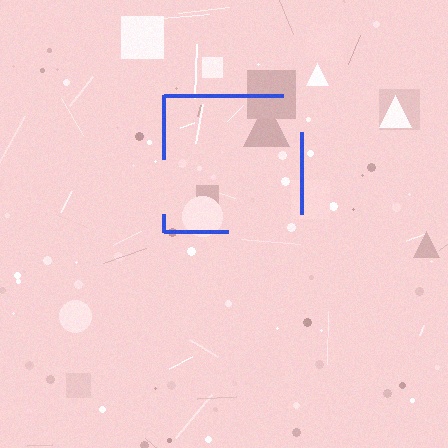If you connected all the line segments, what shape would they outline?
They would outline a square.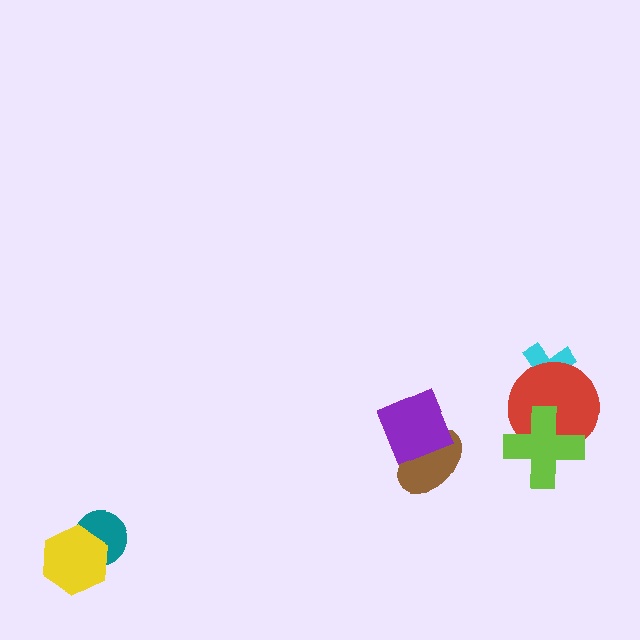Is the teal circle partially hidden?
Yes, it is partially covered by another shape.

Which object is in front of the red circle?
The lime cross is in front of the red circle.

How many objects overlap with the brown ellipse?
1 object overlaps with the brown ellipse.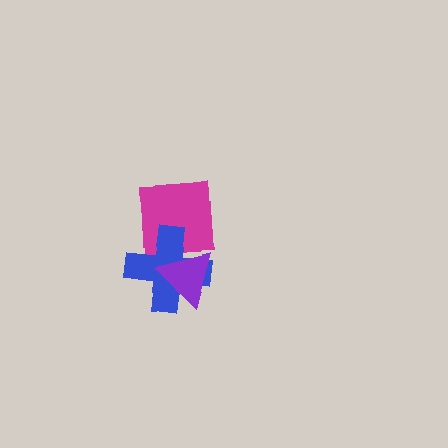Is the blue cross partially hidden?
Yes, it is partially covered by another shape.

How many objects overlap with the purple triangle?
2 objects overlap with the purple triangle.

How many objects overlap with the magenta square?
2 objects overlap with the magenta square.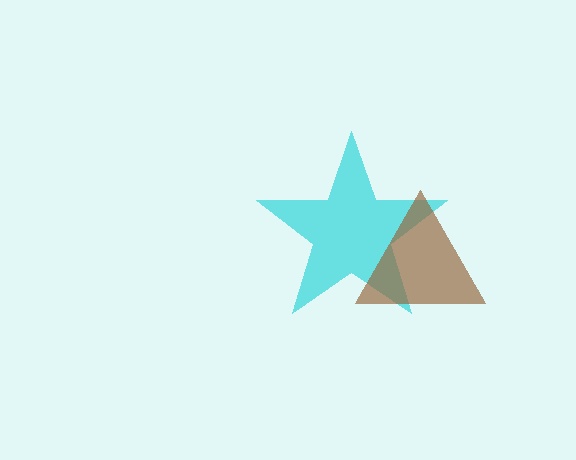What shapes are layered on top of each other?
The layered shapes are: a cyan star, a brown triangle.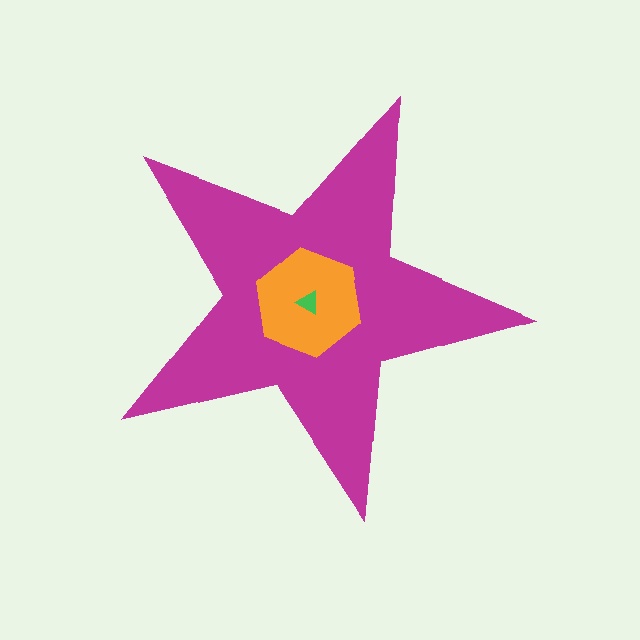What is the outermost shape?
The magenta star.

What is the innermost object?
The green triangle.